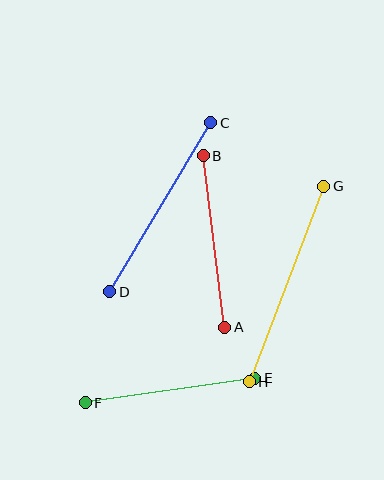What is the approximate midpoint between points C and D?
The midpoint is at approximately (160, 207) pixels.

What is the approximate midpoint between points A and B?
The midpoint is at approximately (214, 242) pixels.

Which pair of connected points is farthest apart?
Points G and H are farthest apart.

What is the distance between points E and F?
The distance is approximately 172 pixels.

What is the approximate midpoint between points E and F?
The midpoint is at approximately (170, 390) pixels.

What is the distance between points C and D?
The distance is approximately 197 pixels.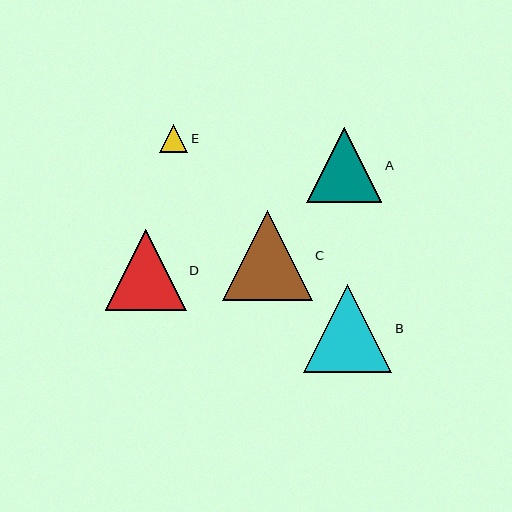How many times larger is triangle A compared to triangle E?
Triangle A is approximately 2.6 times the size of triangle E.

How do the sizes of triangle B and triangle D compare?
Triangle B and triangle D are approximately the same size.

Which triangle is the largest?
Triangle C is the largest with a size of approximately 90 pixels.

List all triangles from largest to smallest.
From largest to smallest: C, B, D, A, E.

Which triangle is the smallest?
Triangle E is the smallest with a size of approximately 28 pixels.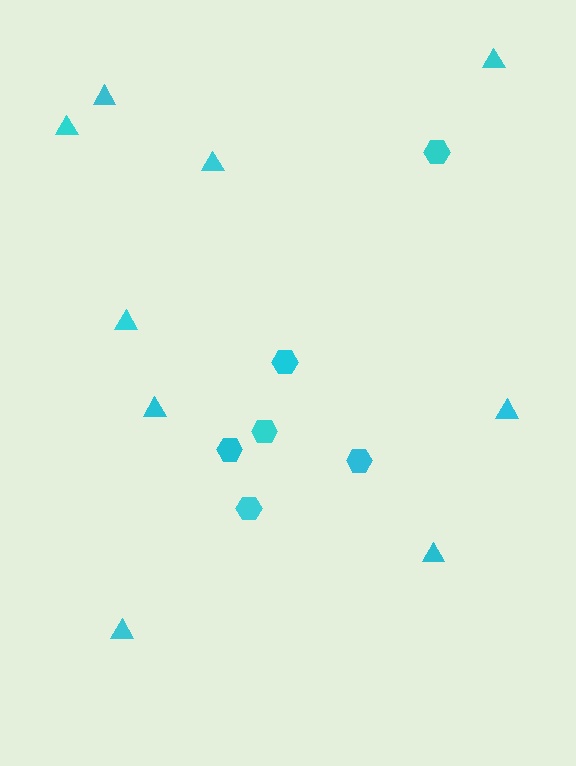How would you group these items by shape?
There are 2 groups: one group of triangles (9) and one group of hexagons (6).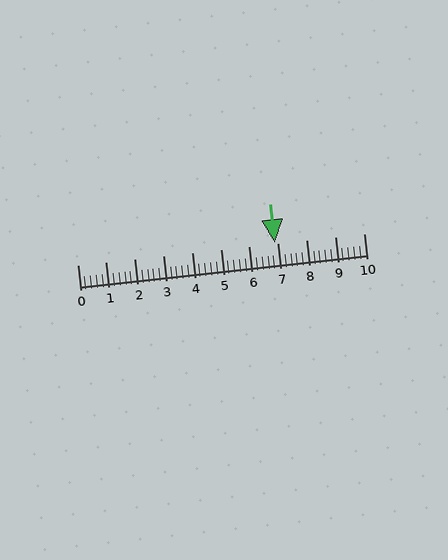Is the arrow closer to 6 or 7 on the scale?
The arrow is closer to 7.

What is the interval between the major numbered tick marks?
The major tick marks are spaced 1 units apart.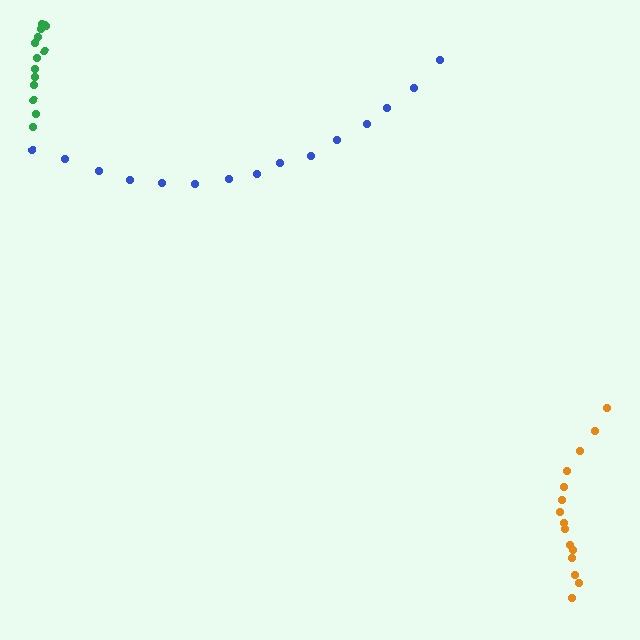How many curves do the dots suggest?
There are 3 distinct paths.